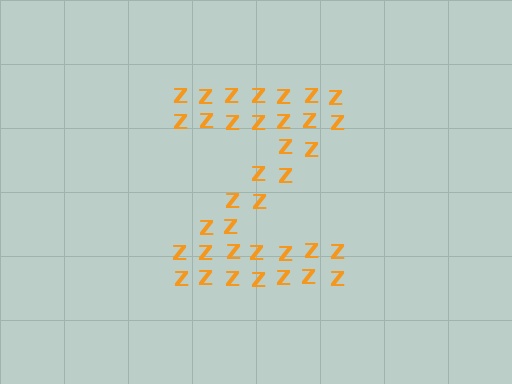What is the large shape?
The large shape is the letter Z.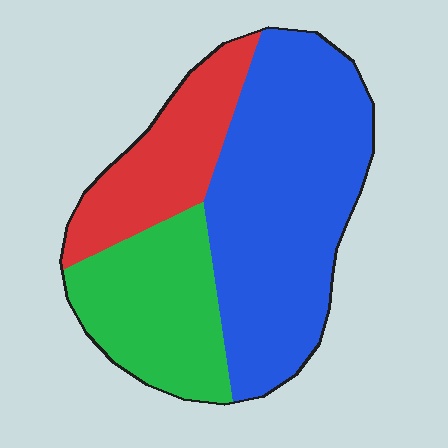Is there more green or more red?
Green.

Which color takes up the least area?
Red, at roughly 20%.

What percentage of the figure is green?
Green takes up about one quarter (1/4) of the figure.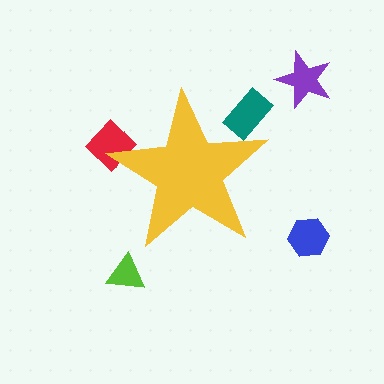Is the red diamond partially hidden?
Yes, the red diamond is partially hidden behind the yellow star.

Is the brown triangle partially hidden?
Yes, the brown triangle is partially hidden behind the yellow star.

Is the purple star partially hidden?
No, the purple star is fully visible.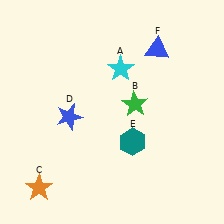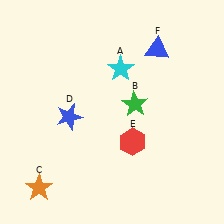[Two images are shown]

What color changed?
The hexagon (E) changed from teal in Image 1 to red in Image 2.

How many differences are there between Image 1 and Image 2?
There is 1 difference between the two images.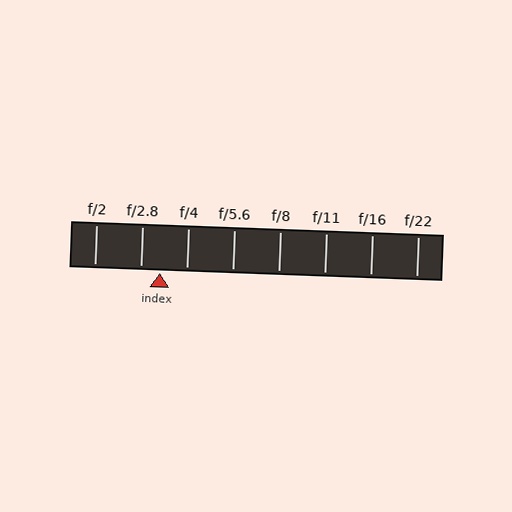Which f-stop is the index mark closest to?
The index mark is closest to f/2.8.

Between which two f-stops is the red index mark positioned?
The index mark is between f/2.8 and f/4.